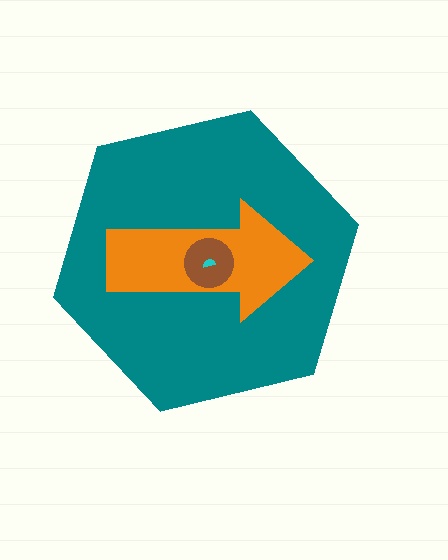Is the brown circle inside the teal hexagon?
Yes.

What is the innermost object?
The cyan semicircle.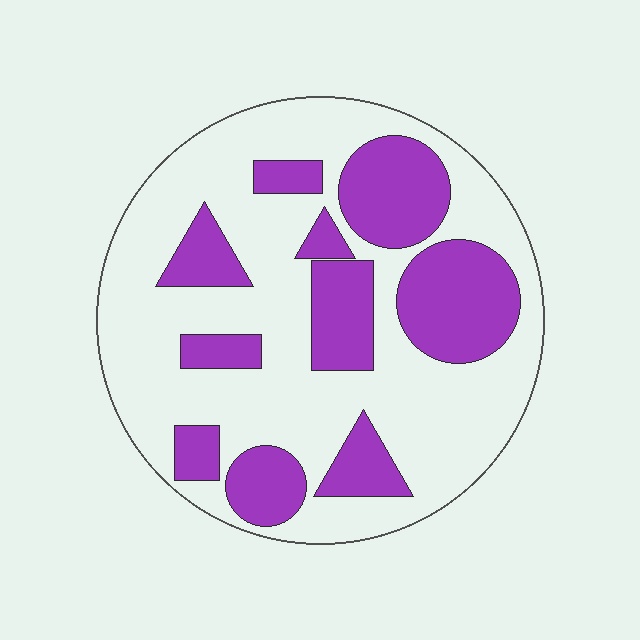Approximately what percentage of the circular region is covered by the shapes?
Approximately 35%.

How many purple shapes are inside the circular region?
10.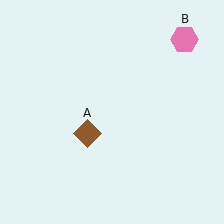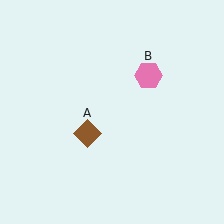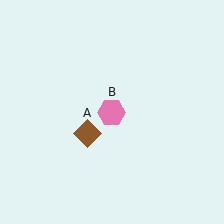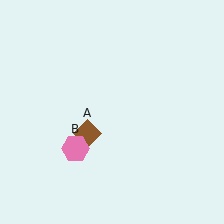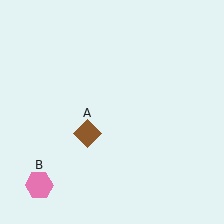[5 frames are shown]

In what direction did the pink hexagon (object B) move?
The pink hexagon (object B) moved down and to the left.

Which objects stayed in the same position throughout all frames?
Brown diamond (object A) remained stationary.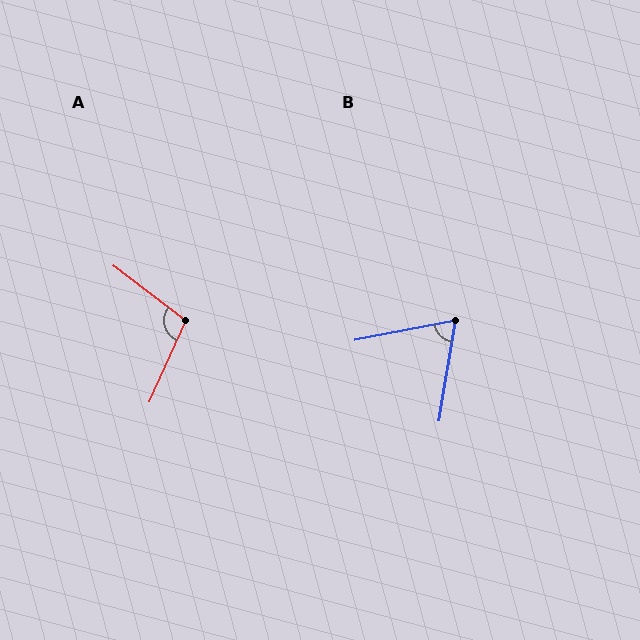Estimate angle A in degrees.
Approximately 103 degrees.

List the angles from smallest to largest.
B (70°), A (103°).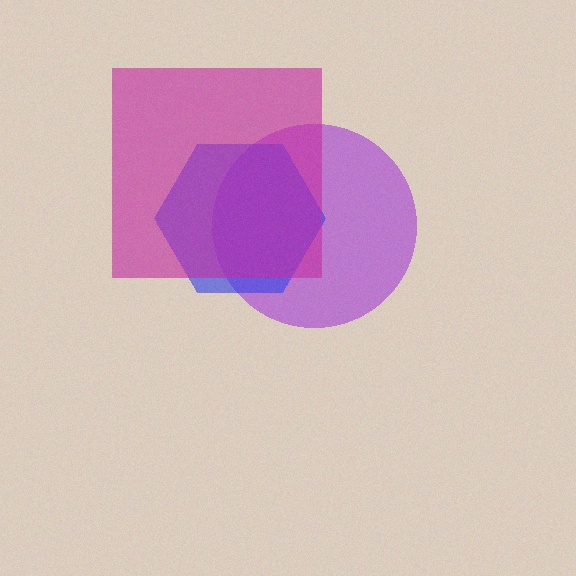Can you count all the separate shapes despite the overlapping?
Yes, there are 3 separate shapes.